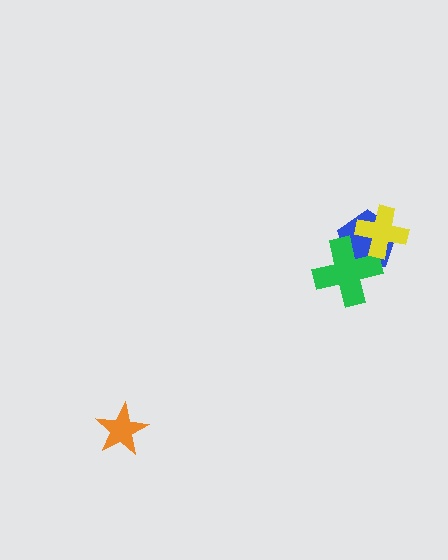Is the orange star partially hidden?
No, no other shape covers it.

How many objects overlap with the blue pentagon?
2 objects overlap with the blue pentagon.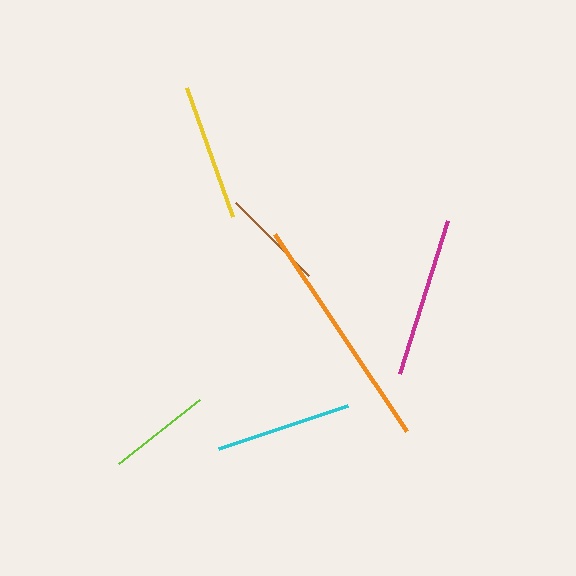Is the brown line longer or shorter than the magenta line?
The magenta line is longer than the brown line.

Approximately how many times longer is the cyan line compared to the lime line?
The cyan line is approximately 1.3 times the length of the lime line.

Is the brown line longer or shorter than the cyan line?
The cyan line is longer than the brown line.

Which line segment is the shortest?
The brown line is the shortest at approximately 103 pixels.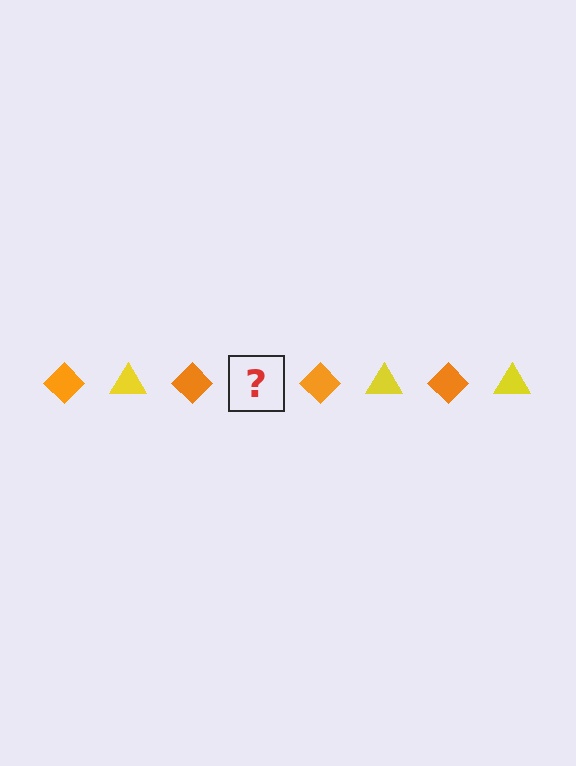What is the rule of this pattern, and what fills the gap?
The rule is that the pattern alternates between orange diamond and yellow triangle. The gap should be filled with a yellow triangle.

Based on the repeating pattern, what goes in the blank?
The blank should be a yellow triangle.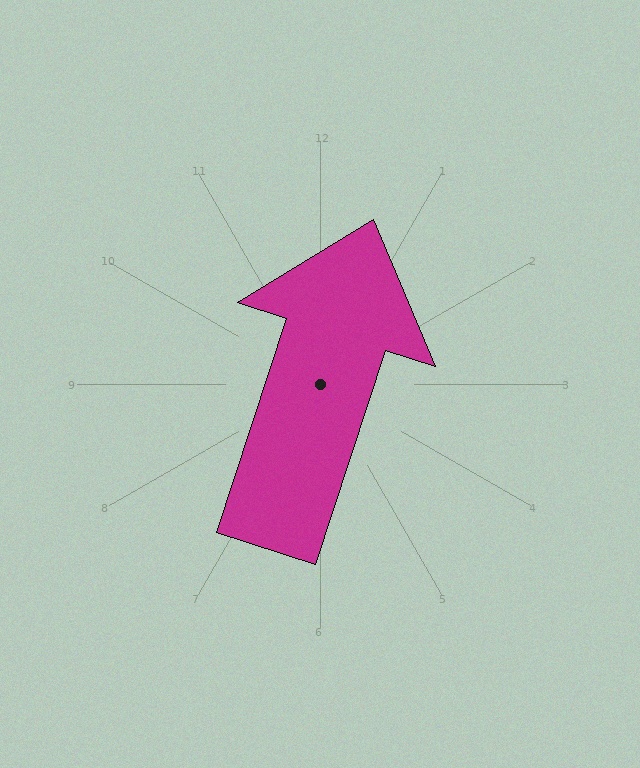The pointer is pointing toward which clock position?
Roughly 1 o'clock.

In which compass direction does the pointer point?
North.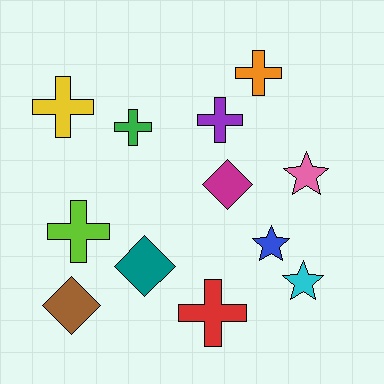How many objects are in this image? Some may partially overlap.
There are 12 objects.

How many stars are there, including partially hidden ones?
There are 3 stars.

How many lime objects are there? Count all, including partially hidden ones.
There is 1 lime object.